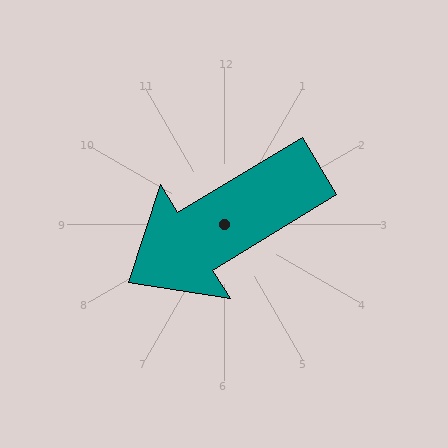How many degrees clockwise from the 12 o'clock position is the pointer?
Approximately 239 degrees.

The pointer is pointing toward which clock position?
Roughly 8 o'clock.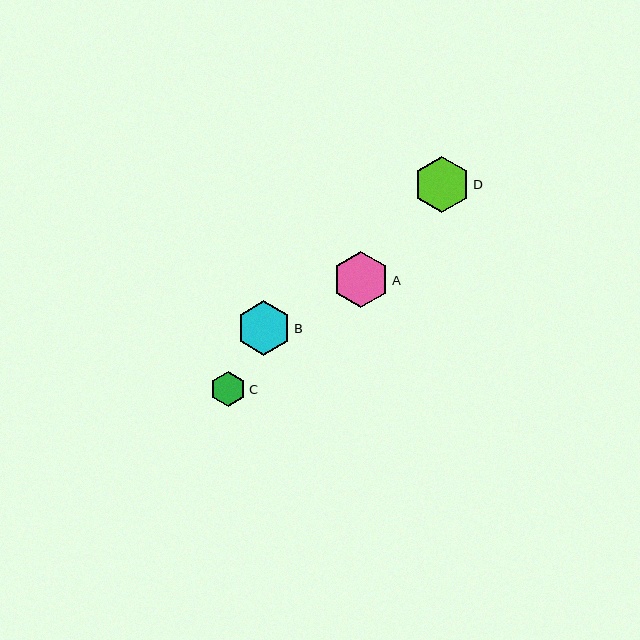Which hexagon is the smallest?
Hexagon C is the smallest with a size of approximately 35 pixels.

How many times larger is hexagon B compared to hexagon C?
Hexagon B is approximately 1.5 times the size of hexagon C.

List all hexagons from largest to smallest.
From largest to smallest: A, D, B, C.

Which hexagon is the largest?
Hexagon A is the largest with a size of approximately 57 pixels.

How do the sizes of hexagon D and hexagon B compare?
Hexagon D and hexagon B are approximately the same size.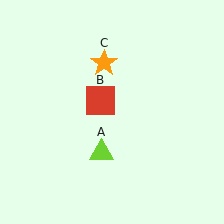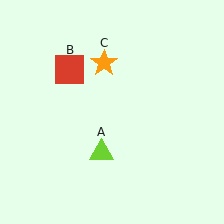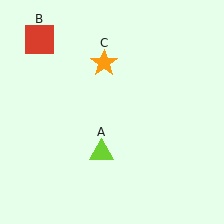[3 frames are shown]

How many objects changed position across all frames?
1 object changed position: red square (object B).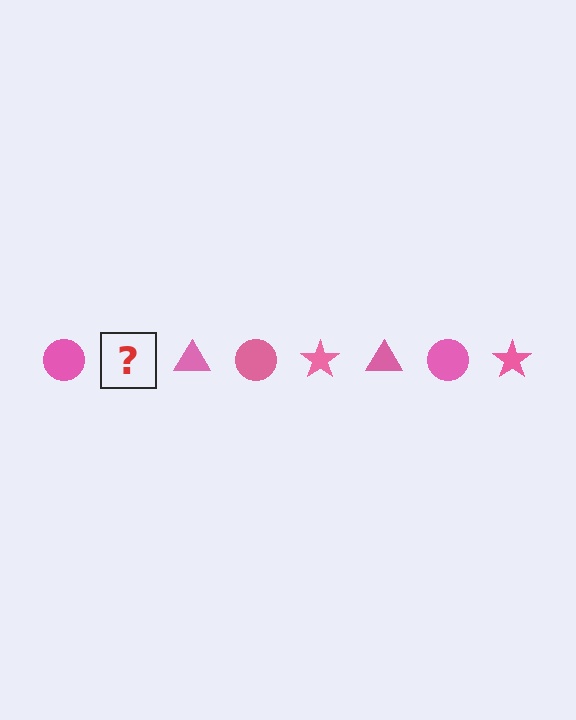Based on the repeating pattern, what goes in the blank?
The blank should be a pink star.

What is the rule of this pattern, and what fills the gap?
The rule is that the pattern cycles through circle, star, triangle shapes in pink. The gap should be filled with a pink star.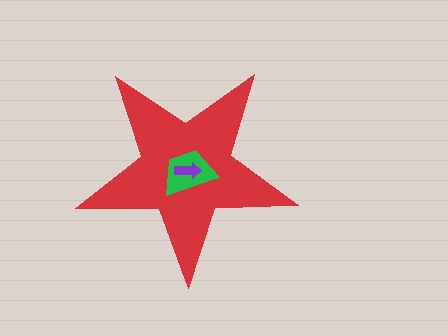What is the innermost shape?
The purple arrow.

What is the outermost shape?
The red star.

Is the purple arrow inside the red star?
Yes.